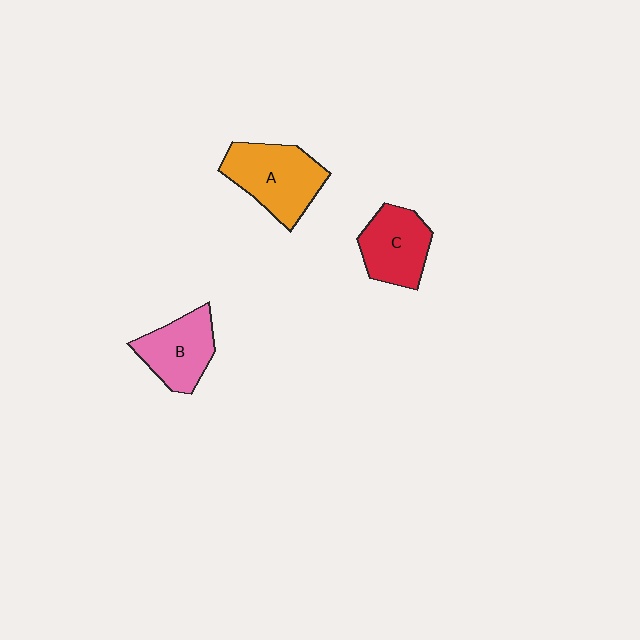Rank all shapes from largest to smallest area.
From largest to smallest: A (orange), C (red), B (pink).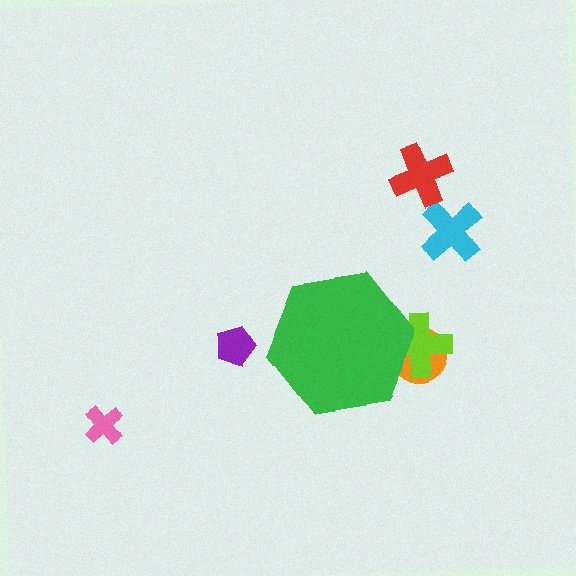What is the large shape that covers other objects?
A green hexagon.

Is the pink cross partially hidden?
No, the pink cross is fully visible.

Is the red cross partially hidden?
No, the red cross is fully visible.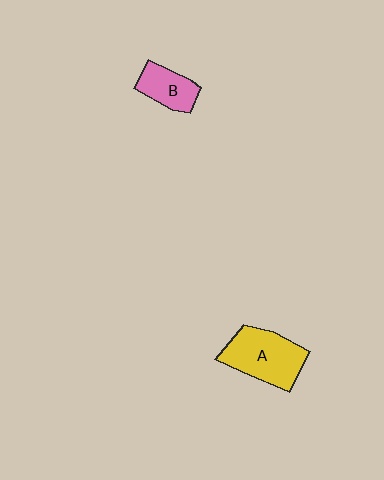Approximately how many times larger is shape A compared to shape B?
Approximately 1.8 times.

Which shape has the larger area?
Shape A (yellow).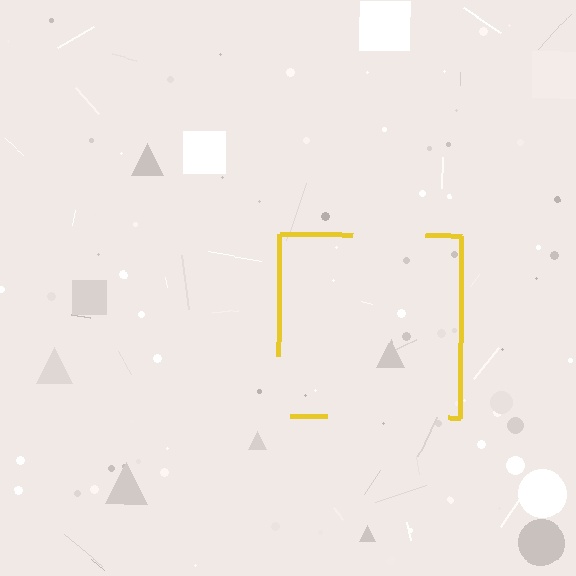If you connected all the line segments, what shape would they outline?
They would outline a square.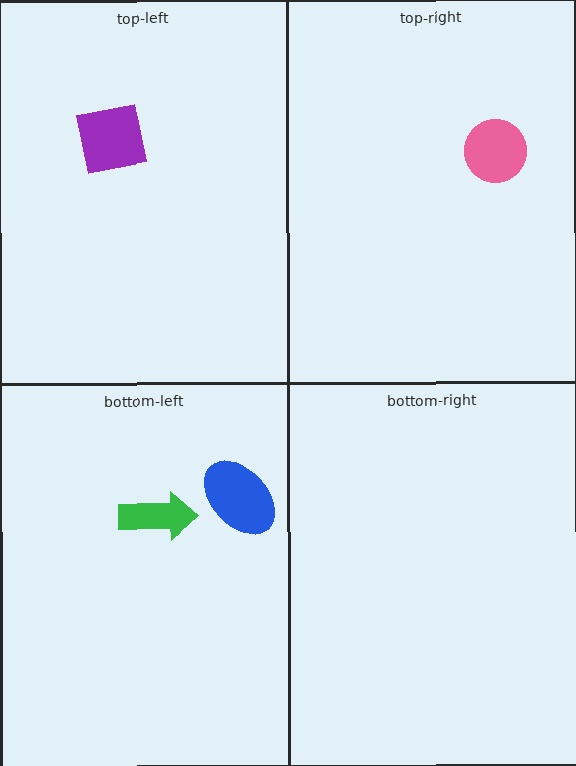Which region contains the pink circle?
The top-right region.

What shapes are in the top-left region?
The purple square.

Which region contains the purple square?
The top-left region.